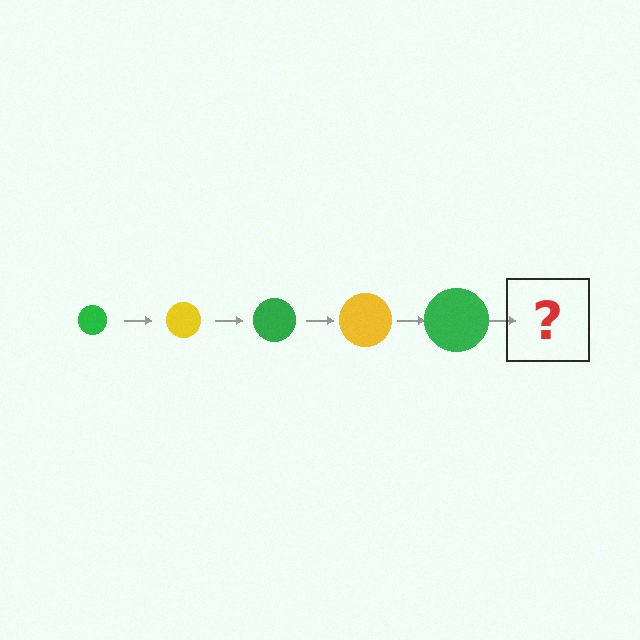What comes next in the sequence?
The next element should be a yellow circle, larger than the previous one.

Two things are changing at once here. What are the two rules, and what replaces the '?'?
The two rules are that the circle grows larger each step and the color cycles through green and yellow. The '?' should be a yellow circle, larger than the previous one.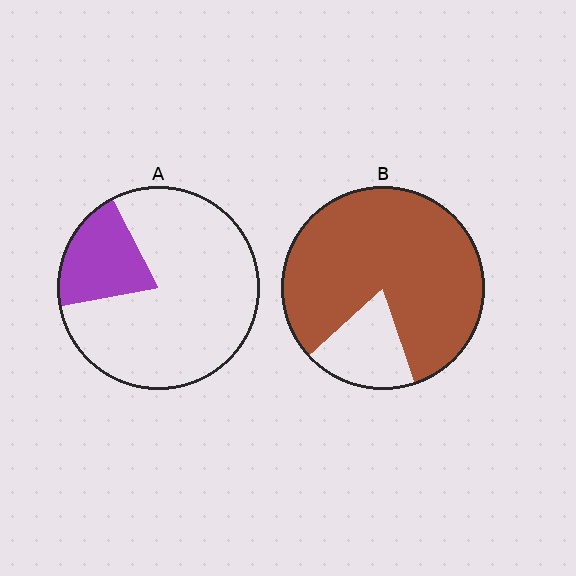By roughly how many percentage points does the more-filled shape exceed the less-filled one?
By roughly 60 percentage points (B over A).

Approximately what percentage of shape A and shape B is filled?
A is approximately 20% and B is approximately 80%.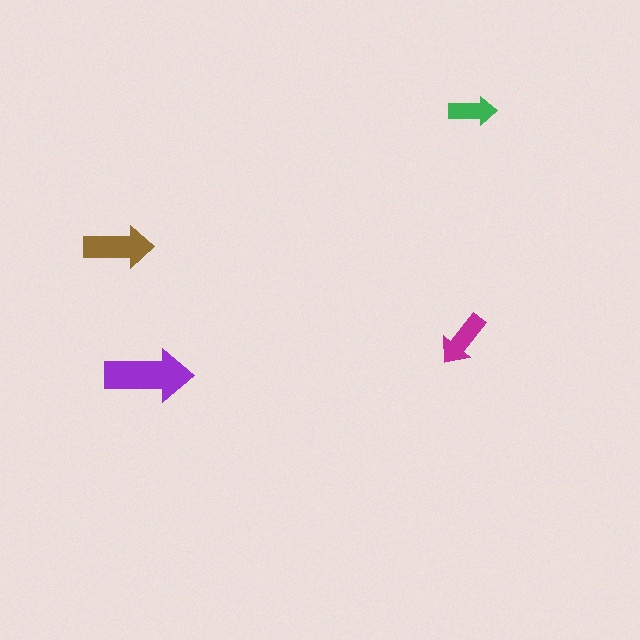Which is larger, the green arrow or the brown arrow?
The brown one.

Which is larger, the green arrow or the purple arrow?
The purple one.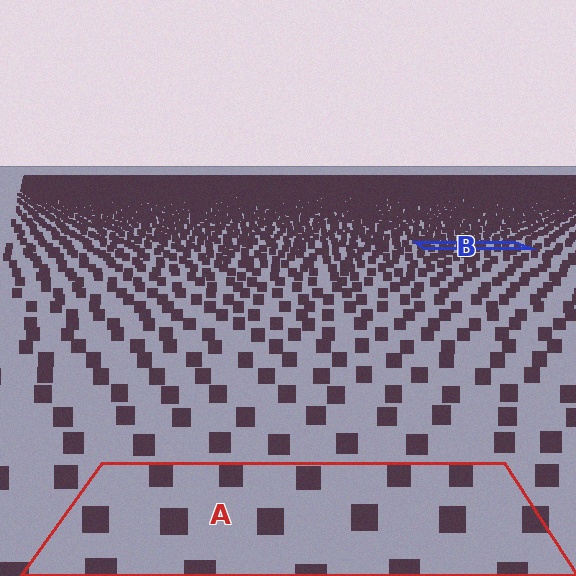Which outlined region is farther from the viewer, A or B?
Region B is farther from the viewer — the texture elements inside it appear smaller and more densely packed.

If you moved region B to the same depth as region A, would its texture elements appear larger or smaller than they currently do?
They would appear larger. At a closer depth, the same texture elements are projected at a bigger on-screen size.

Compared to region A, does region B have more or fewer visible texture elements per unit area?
Region B has more texture elements per unit area — they are packed more densely because it is farther away.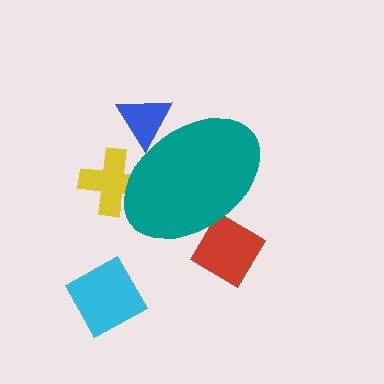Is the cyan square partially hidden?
No, the cyan square is fully visible.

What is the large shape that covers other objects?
A teal ellipse.